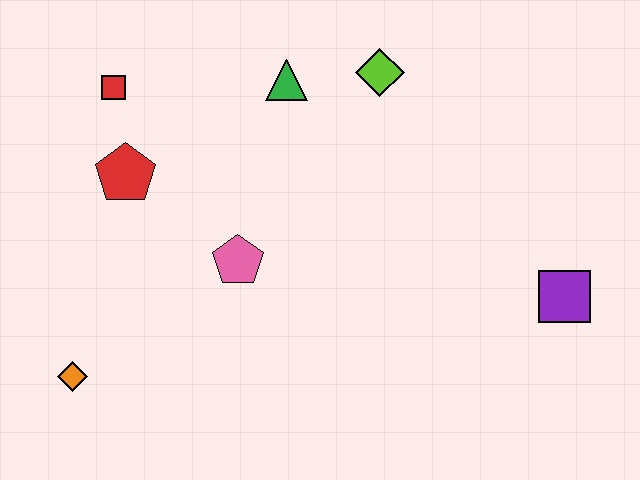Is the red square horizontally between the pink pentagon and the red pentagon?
No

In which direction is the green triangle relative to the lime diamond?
The green triangle is to the left of the lime diamond.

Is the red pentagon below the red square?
Yes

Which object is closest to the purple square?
The lime diamond is closest to the purple square.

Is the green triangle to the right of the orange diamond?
Yes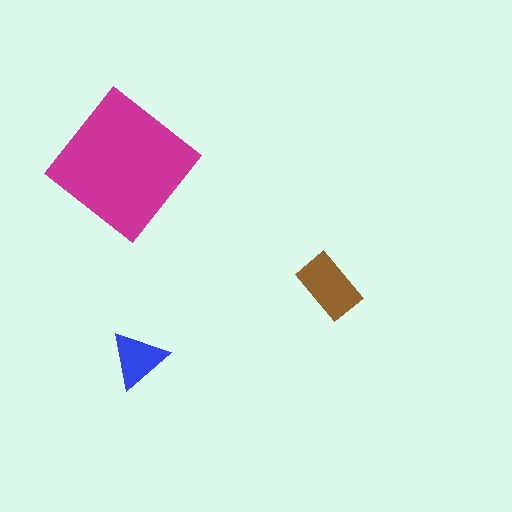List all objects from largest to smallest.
The magenta diamond, the brown rectangle, the blue triangle.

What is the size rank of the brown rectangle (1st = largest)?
2nd.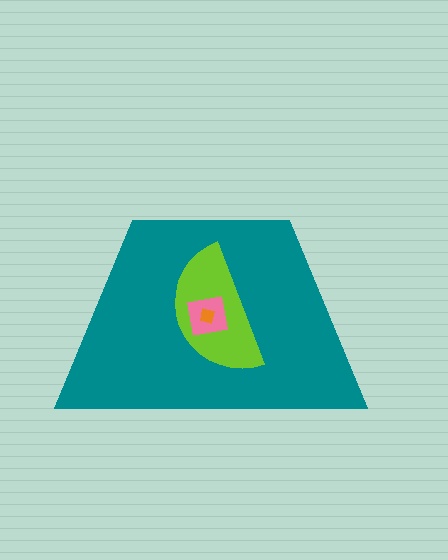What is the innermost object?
The orange square.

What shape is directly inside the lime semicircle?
The pink square.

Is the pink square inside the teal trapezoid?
Yes.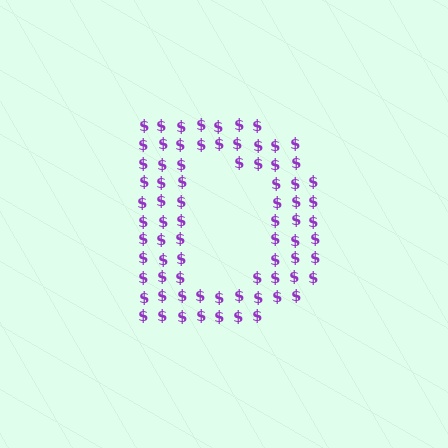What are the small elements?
The small elements are dollar signs.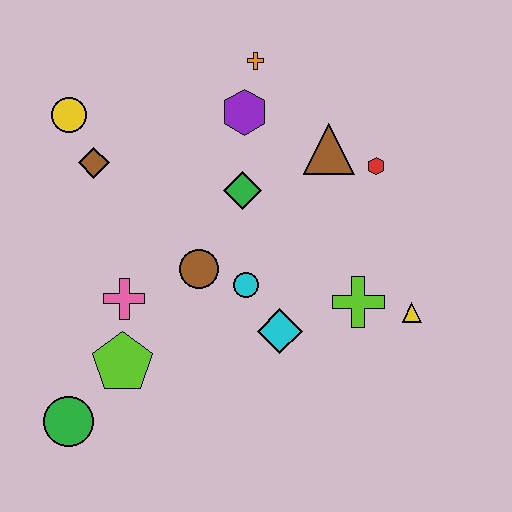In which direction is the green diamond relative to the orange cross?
The green diamond is below the orange cross.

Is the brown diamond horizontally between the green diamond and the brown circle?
No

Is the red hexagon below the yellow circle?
Yes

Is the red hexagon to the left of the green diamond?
No